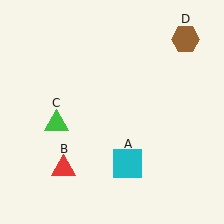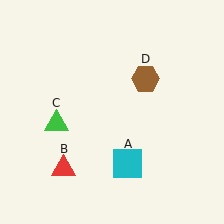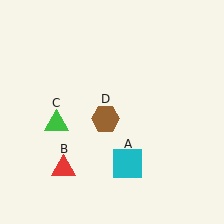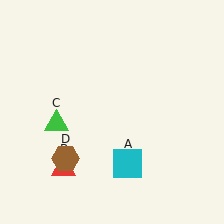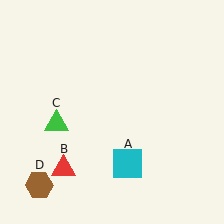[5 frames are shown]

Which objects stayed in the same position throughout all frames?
Cyan square (object A) and red triangle (object B) and green triangle (object C) remained stationary.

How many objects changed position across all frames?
1 object changed position: brown hexagon (object D).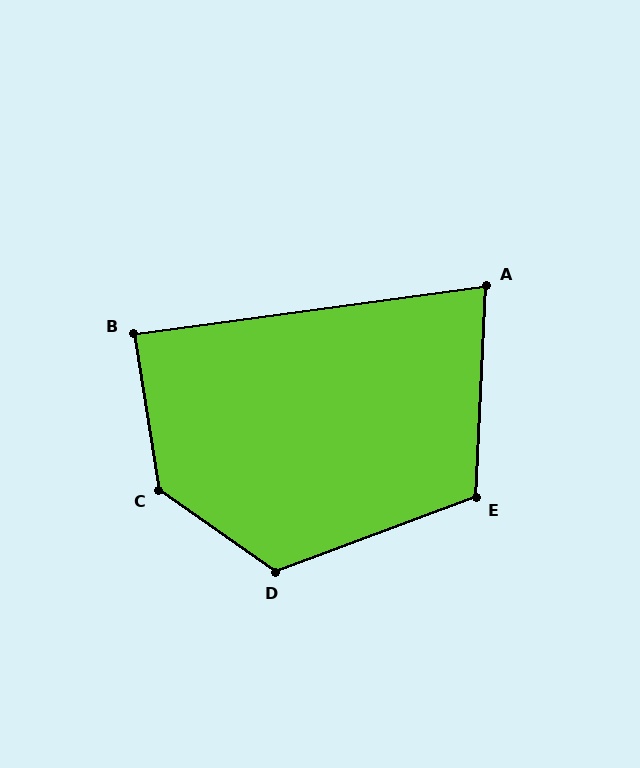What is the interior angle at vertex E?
Approximately 113 degrees (obtuse).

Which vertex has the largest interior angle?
C, at approximately 134 degrees.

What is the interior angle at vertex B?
Approximately 89 degrees (approximately right).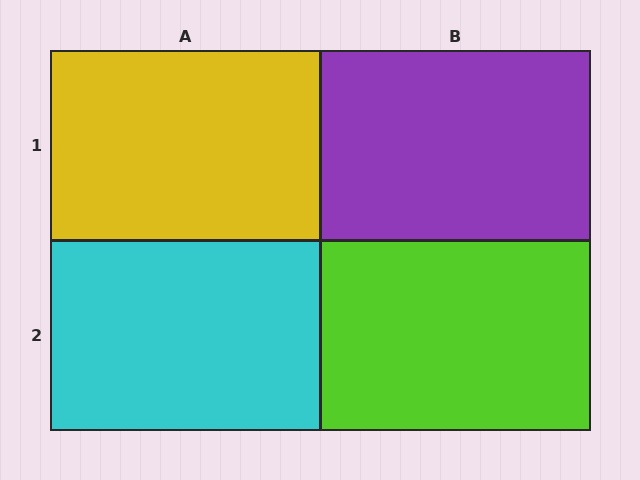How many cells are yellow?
1 cell is yellow.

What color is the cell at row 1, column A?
Yellow.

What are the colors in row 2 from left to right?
Cyan, lime.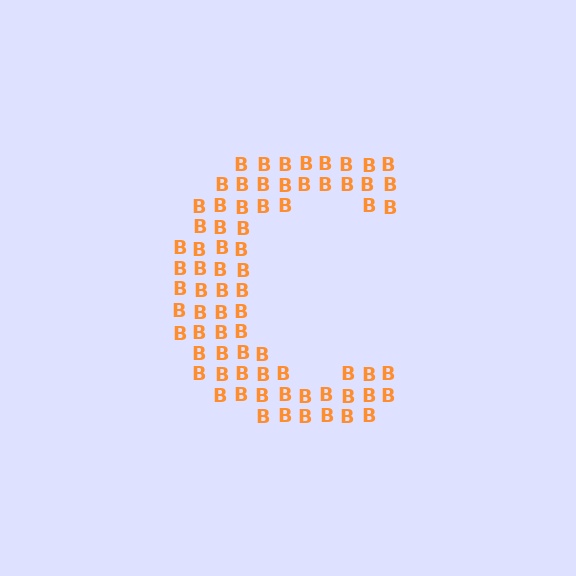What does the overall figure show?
The overall figure shows the letter C.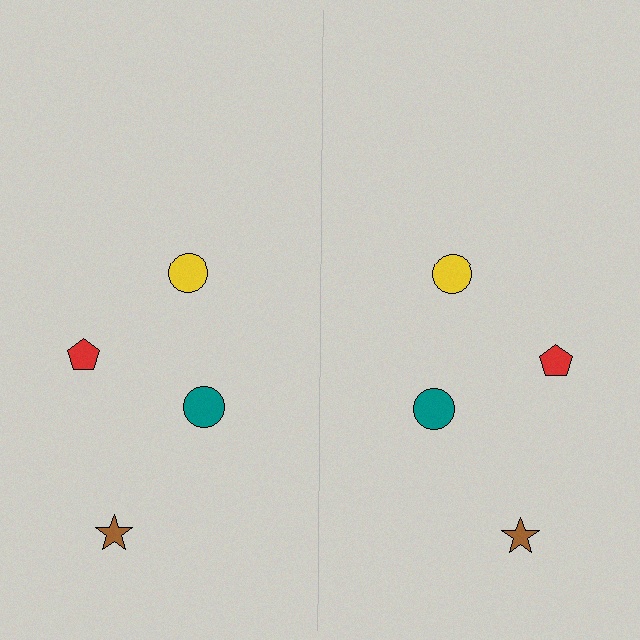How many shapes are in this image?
There are 8 shapes in this image.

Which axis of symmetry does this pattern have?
The pattern has a vertical axis of symmetry running through the center of the image.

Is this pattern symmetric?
Yes, this pattern has bilateral (reflection) symmetry.